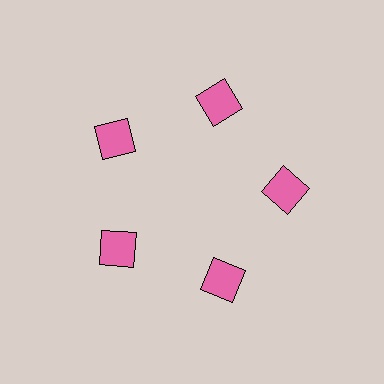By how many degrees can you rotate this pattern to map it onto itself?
The pattern maps onto itself every 72 degrees of rotation.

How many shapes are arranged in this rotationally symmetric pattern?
There are 5 shapes, arranged in 5 groups of 1.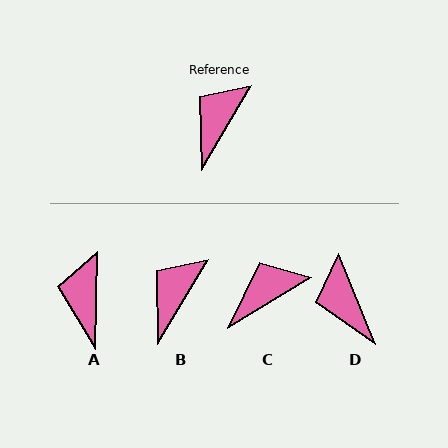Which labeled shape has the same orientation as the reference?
B.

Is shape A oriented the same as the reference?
No, it is off by about 30 degrees.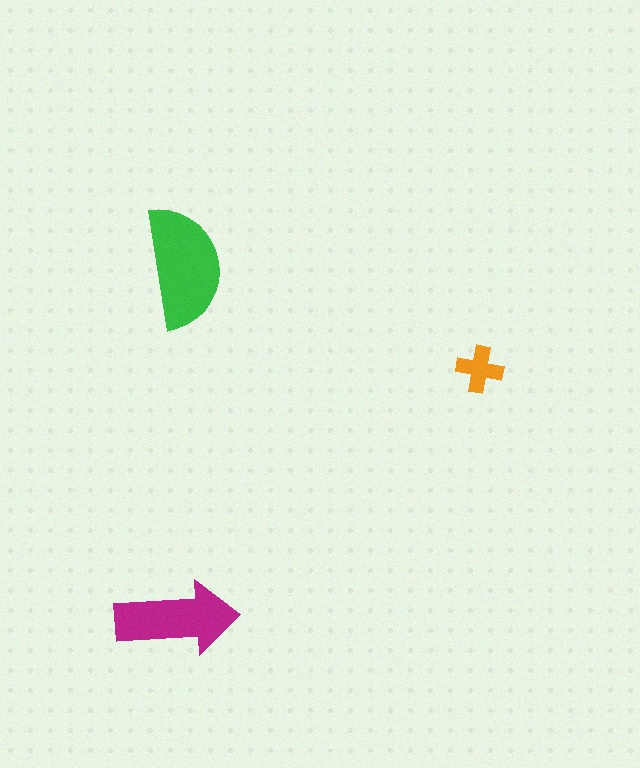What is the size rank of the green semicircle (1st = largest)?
1st.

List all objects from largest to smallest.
The green semicircle, the magenta arrow, the orange cross.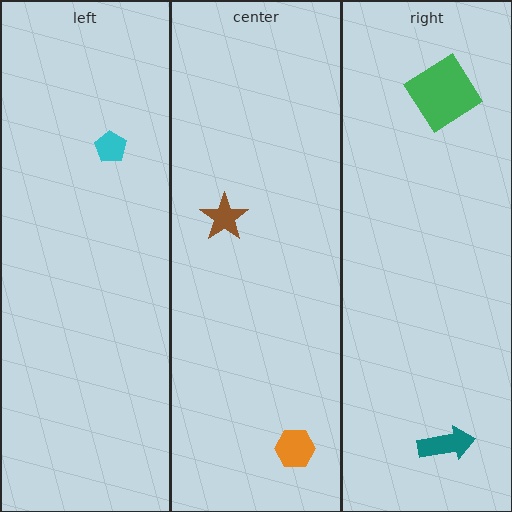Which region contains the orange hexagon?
The center region.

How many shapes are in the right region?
2.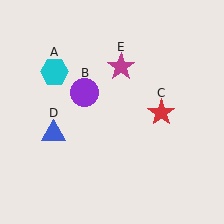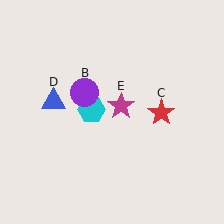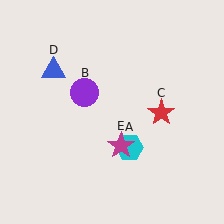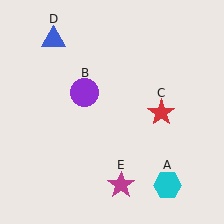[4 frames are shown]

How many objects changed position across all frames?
3 objects changed position: cyan hexagon (object A), blue triangle (object D), magenta star (object E).